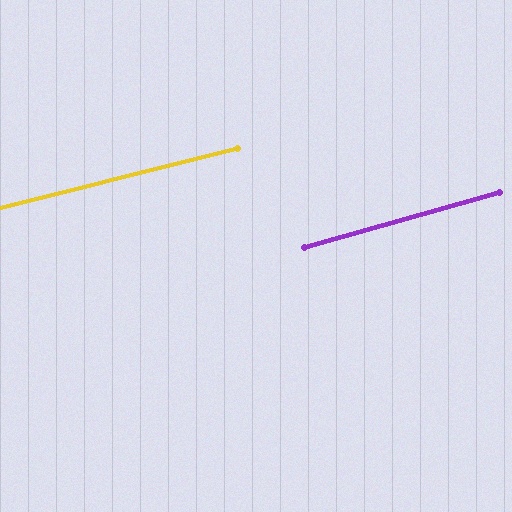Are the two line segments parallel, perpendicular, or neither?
Parallel — their directions differ by only 1.7°.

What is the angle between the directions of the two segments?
Approximately 2 degrees.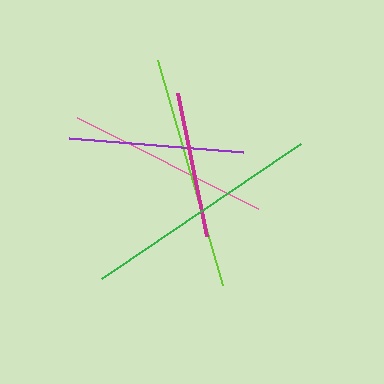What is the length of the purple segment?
The purple segment is approximately 175 pixels long.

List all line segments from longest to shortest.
From longest to shortest: green, lime, pink, purple, magenta.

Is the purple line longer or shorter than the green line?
The green line is longer than the purple line.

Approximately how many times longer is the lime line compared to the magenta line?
The lime line is approximately 1.6 times the length of the magenta line.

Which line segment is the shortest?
The magenta line is the shortest at approximately 146 pixels.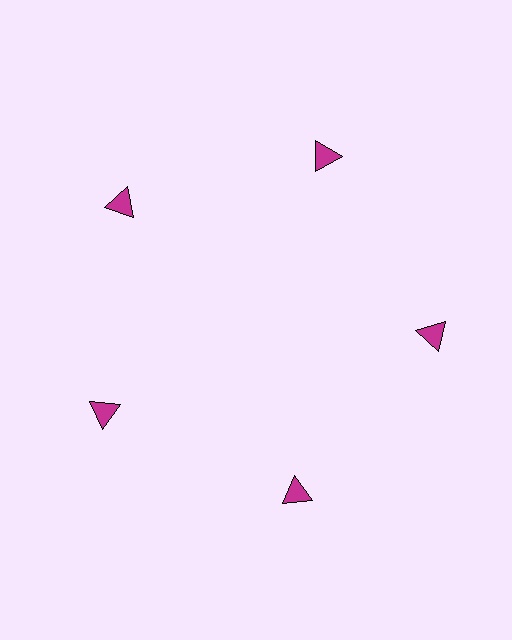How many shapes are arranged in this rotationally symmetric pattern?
There are 5 shapes, arranged in 5 groups of 1.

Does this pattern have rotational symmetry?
Yes, this pattern has 5-fold rotational symmetry. It looks the same after rotating 72 degrees around the center.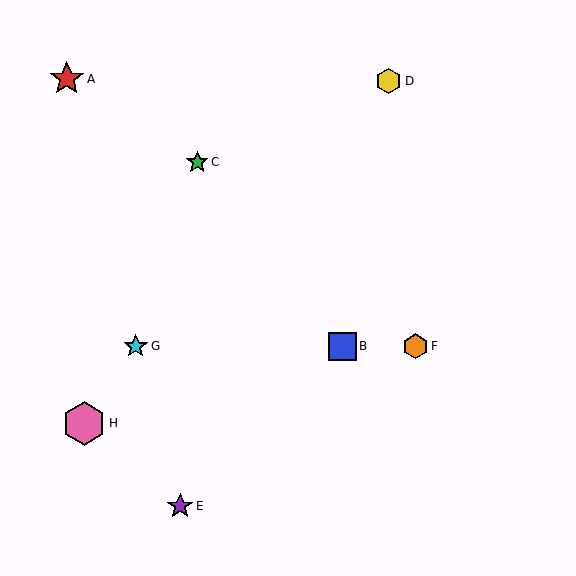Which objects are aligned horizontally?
Objects B, F, G are aligned horizontally.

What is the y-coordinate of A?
Object A is at y≈79.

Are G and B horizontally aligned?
Yes, both are at y≈346.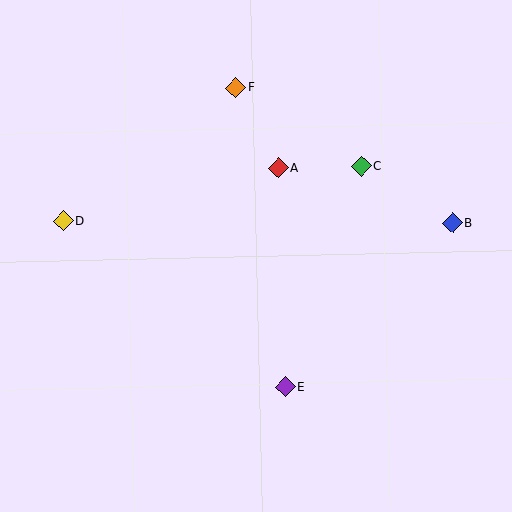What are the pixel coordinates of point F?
Point F is at (236, 88).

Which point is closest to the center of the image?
Point A at (278, 168) is closest to the center.